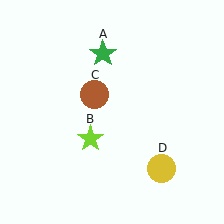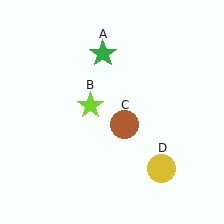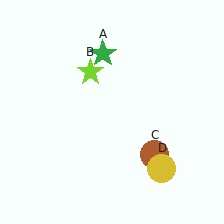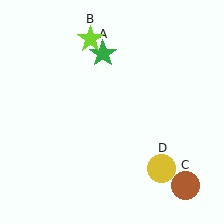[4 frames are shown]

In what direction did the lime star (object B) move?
The lime star (object B) moved up.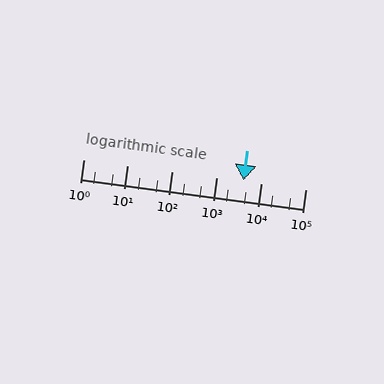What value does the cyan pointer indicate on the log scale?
The pointer indicates approximately 4000.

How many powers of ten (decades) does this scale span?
The scale spans 5 decades, from 1 to 100000.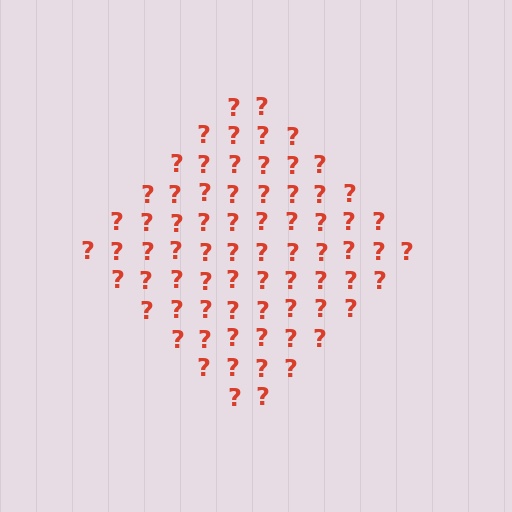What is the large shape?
The large shape is a diamond.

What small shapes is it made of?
It is made of small question marks.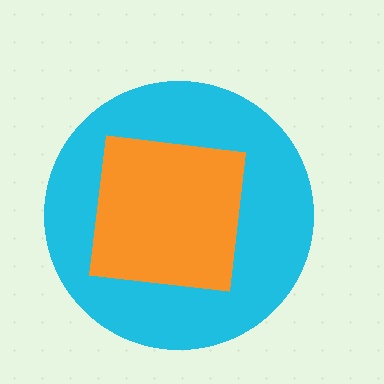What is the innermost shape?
The orange square.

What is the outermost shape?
The cyan circle.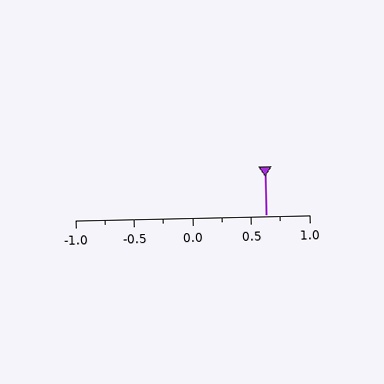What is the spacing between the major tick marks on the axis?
The major ticks are spaced 0.5 apart.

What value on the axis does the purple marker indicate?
The marker indicates approximately 0.62.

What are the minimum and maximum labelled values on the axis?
The axis runs from -1.0 to 1.0.